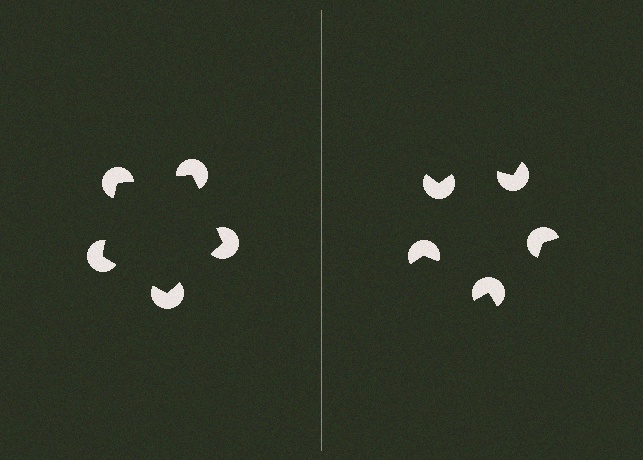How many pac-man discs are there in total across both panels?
10 — 5 on each side.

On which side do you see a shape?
An illusory pentagon appears on the left side. On the right side the wedge cuts are rotated, so no coherent shape forms.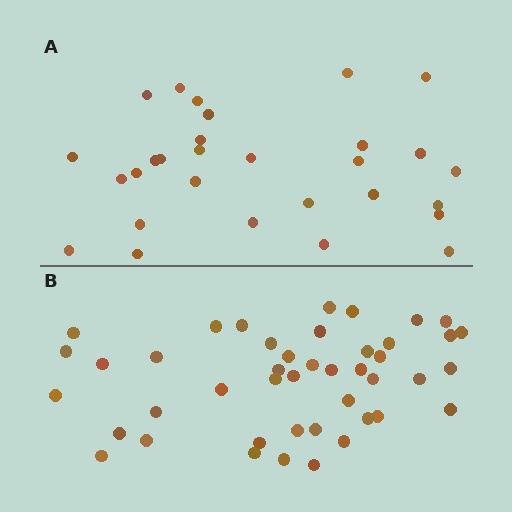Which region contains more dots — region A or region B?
Region B (the bottom region) has more dots.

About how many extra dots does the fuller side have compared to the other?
Region B has approximately 15 more dots than region A.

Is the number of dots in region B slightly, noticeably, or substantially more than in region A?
Region B has substantially more. The ratio is roughly 1.5 to 1.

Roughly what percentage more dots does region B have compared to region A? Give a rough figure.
About 50% more.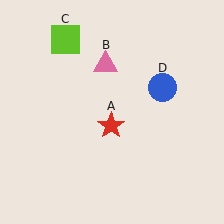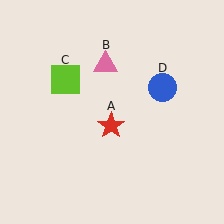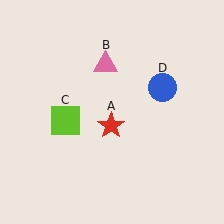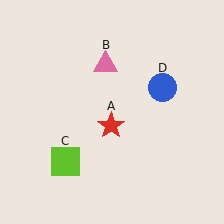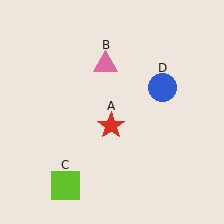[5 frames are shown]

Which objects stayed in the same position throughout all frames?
Red star (object A) and pink triangle (object B) and blue circle (object D) remained stationary.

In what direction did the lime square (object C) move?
The lime square (object C) moved down.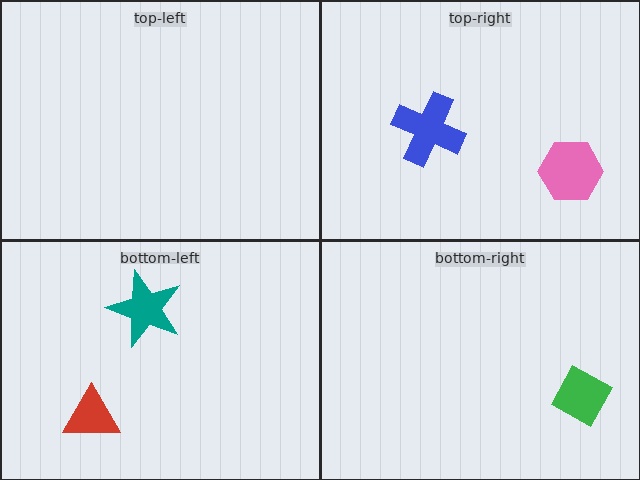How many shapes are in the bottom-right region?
1.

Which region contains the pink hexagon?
The top-right region.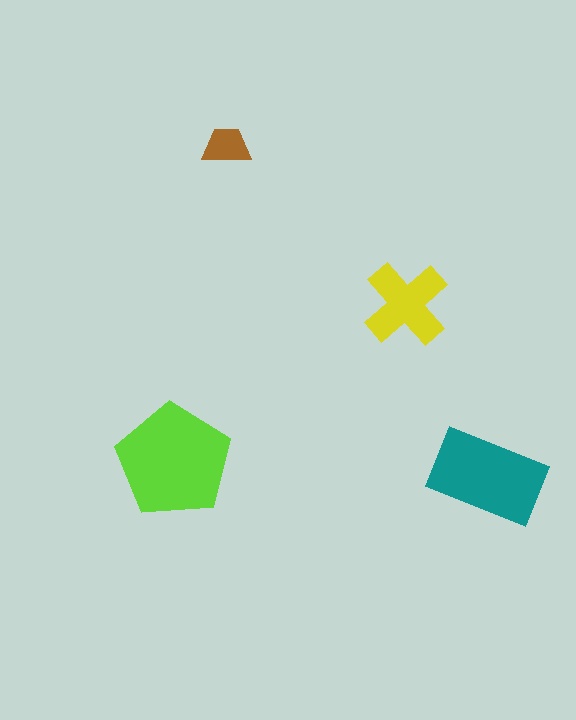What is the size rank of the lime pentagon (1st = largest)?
1st.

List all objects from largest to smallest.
The lime pentagon, the teal rectangle, the yellow cross, the brown trapezoid.